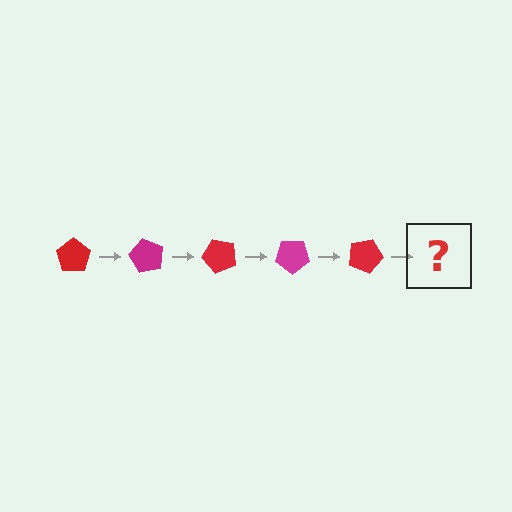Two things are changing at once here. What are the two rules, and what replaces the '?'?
The two rules are that it rotates 60 degrees each step and the color cycles through red and magenta. The '?' should be a magenta pentagon, rotated 300 degrees from the start.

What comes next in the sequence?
The next element should be a magenta pentagon, rotated 300 degrees from the start.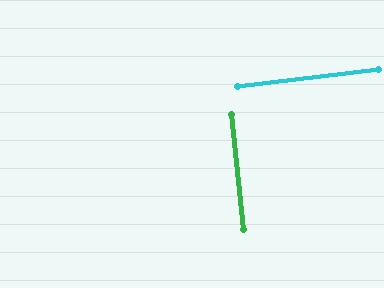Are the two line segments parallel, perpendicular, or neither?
Perpendicular — they meet at approximately 89°.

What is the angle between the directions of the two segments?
Approximately 89 degrees.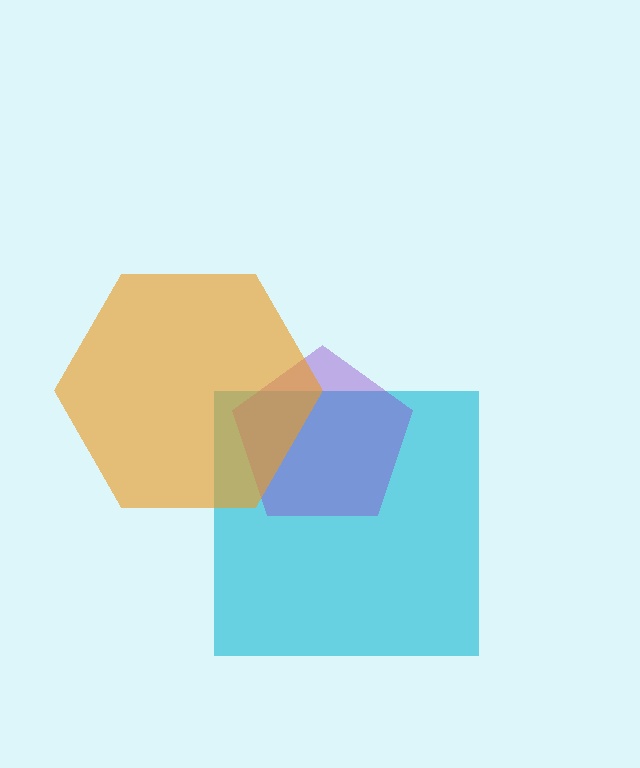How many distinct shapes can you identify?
There are 3 distinct shapes: a cyan square, a purple pentagon, an orange hexagon.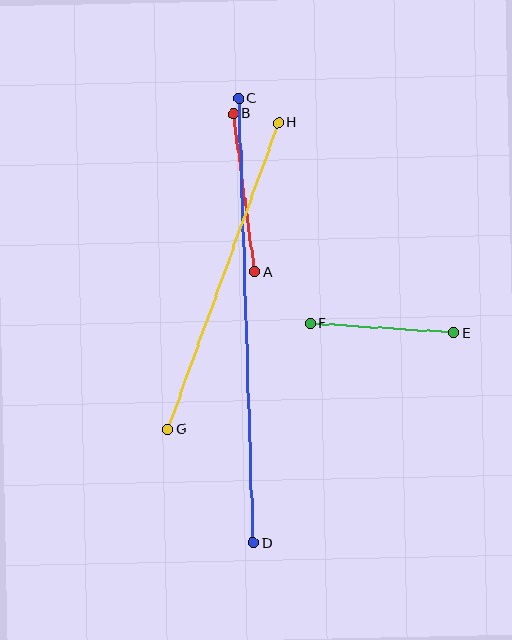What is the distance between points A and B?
The distance is approximately 159 pixels.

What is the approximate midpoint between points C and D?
The midpoint is at approximately (246, 321) pixels.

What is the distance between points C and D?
The distance is approximately 444 pixels.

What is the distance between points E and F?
The distance is approximately 144 pixels.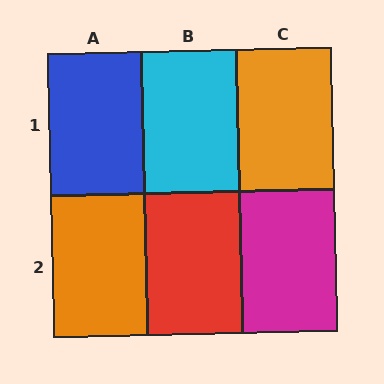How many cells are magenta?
1 cell is magenta.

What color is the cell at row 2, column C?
Magenta.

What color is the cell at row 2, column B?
Red.